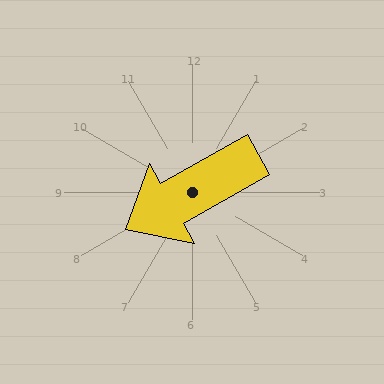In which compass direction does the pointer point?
Southwest.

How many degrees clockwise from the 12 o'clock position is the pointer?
Approximately 241 degrees.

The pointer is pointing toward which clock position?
Roughly 8 o'clock.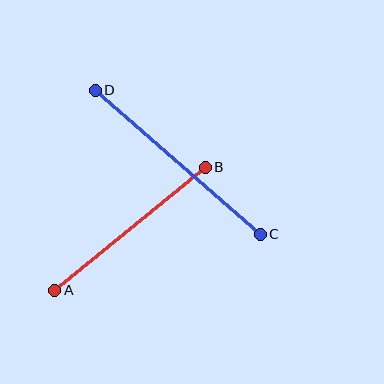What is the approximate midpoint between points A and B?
The midpoint is at approximately (130, 229) pixels.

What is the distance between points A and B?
The distance is approximately 194 pixels.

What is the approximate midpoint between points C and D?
The midpoint is at approximately (178, 162) pixels.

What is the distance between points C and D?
The distance is approximately 219 pixels.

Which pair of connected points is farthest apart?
Points C and D are farthest apart.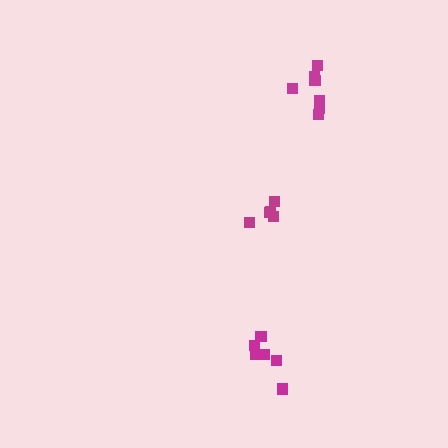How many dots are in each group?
Group 1: 5 dots, Group 2: 6 dots, Group 3: 7 dots (18 total).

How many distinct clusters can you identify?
There are 3 distinct clusters.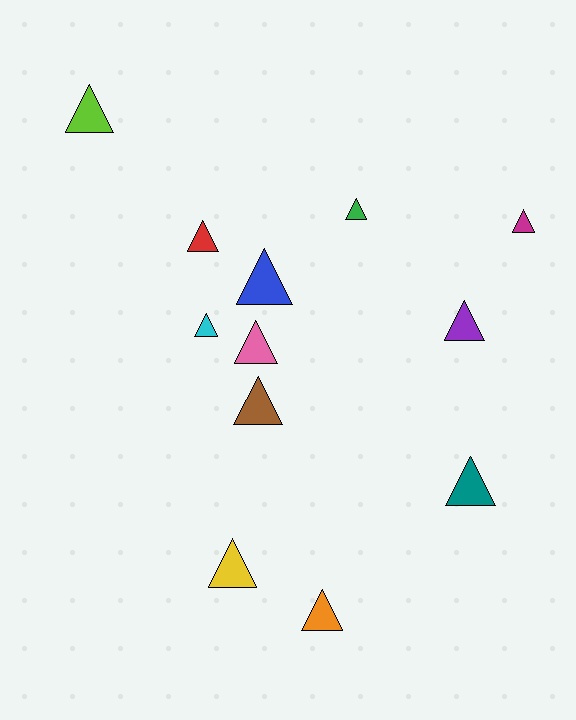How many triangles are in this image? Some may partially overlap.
There are 12 triangles.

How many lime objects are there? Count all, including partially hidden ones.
There is 1 lime object.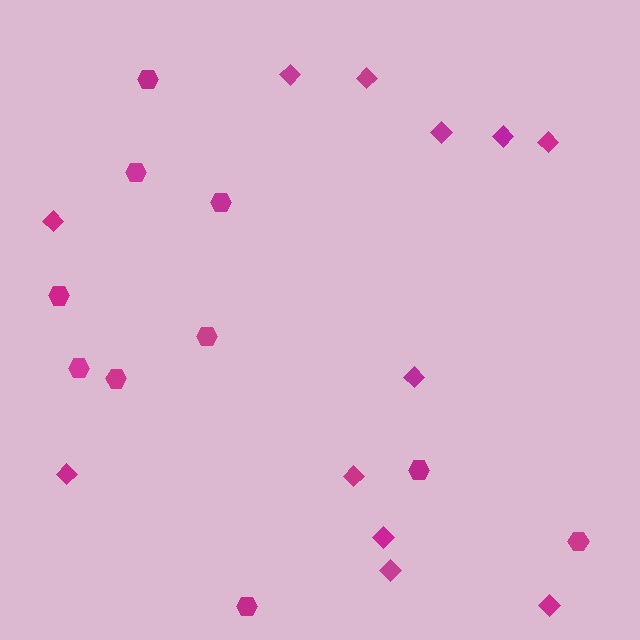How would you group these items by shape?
There are 2 groups: one group of hexagons (10) and one group of diamonds (12).